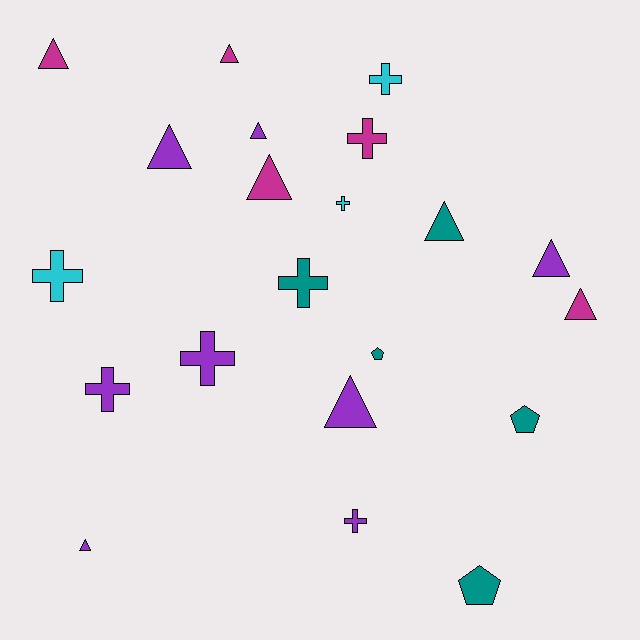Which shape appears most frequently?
Triangle, with 10 objects.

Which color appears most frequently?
Purple, with 8 objects.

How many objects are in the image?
There are 21 objects.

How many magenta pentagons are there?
There are no magenta pentagons.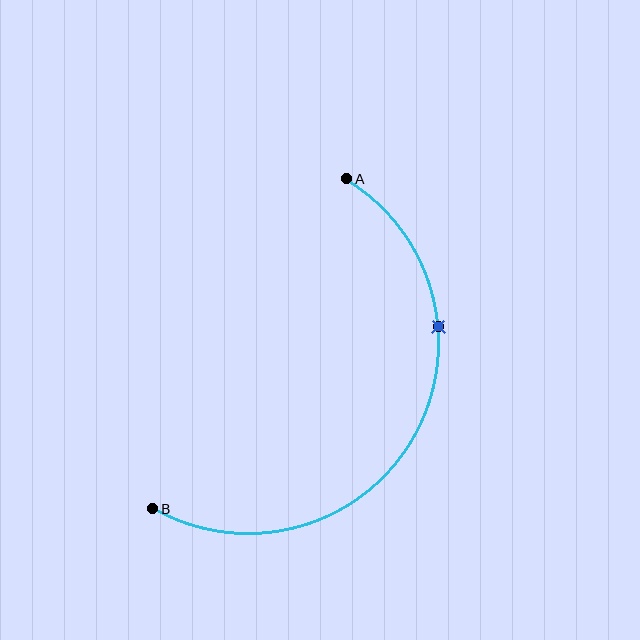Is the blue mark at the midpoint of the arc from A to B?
No. The blue mark lies on the arc but is closer to endpoint A. The arc midpoint would be at the point on the curve equidistant along the arc from both A and B.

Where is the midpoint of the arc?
The arc midpoint is the point on the curve farthest from the straight line joining A and B. It sits to the right of that line.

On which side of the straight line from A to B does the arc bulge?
The arc bulges to the right of the straight line connecting A and B.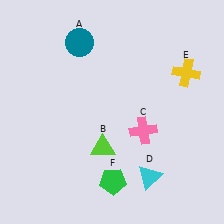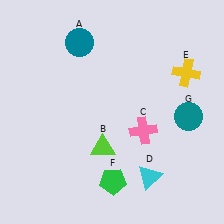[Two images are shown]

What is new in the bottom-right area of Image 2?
A teal circle (G) was added in the bottom-right area of Image 2.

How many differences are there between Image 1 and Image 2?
There is 1 difference between the two images.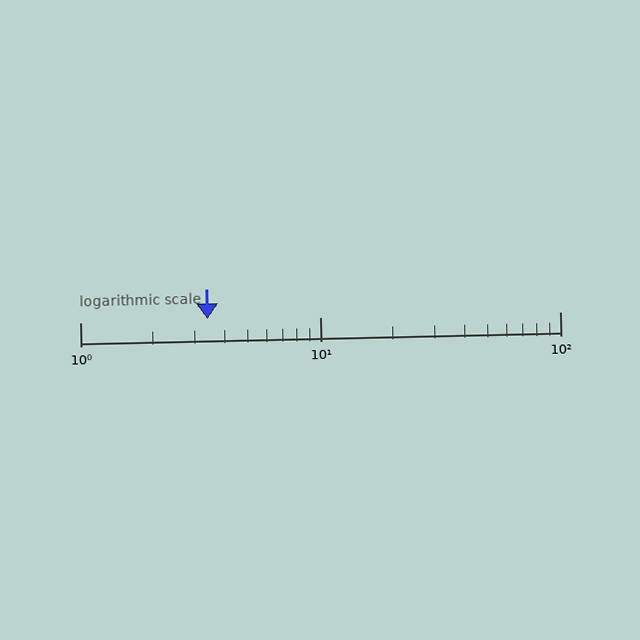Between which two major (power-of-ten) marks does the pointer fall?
The pointer is between 1 and 10.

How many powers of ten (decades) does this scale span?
The scale spans 2 decades, from 1 to 100.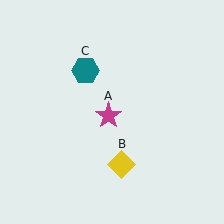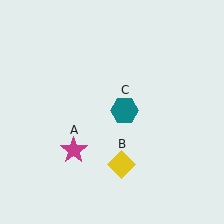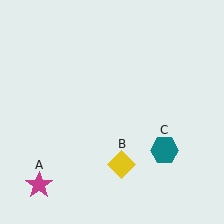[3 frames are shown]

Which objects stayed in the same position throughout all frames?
Yellow diamond (object B) remained stationary.